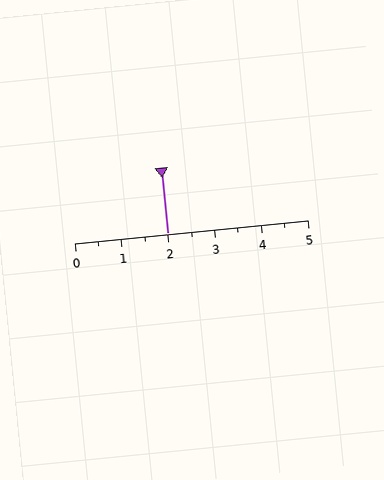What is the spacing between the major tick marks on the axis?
The major ticks are spaced 1 apart.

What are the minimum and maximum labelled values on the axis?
The axis runs from 0 to 5.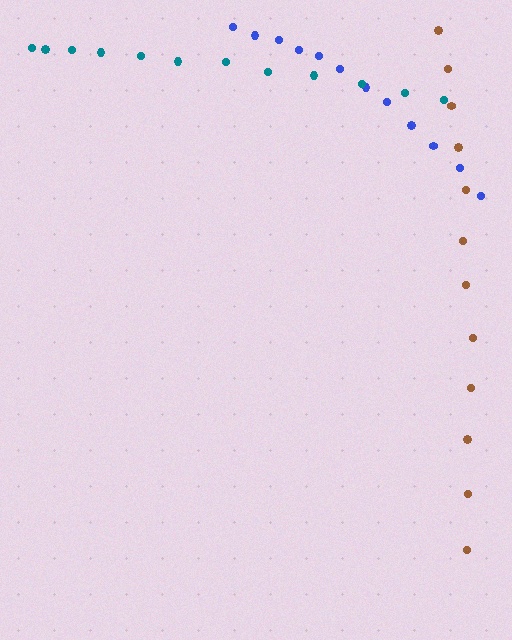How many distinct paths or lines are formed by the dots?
There are 3 distinct paths.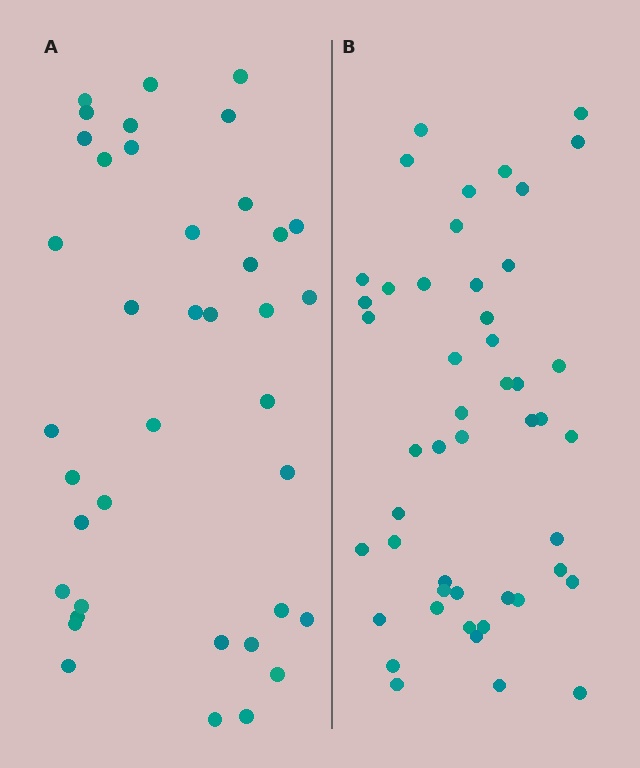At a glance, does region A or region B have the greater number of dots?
Region B (the right region) has more dots.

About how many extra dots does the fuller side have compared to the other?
Region B has roughly 8 or so more dots than region A.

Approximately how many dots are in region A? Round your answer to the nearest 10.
About 40 dots. (The exact count is 39, which rounds to 40.)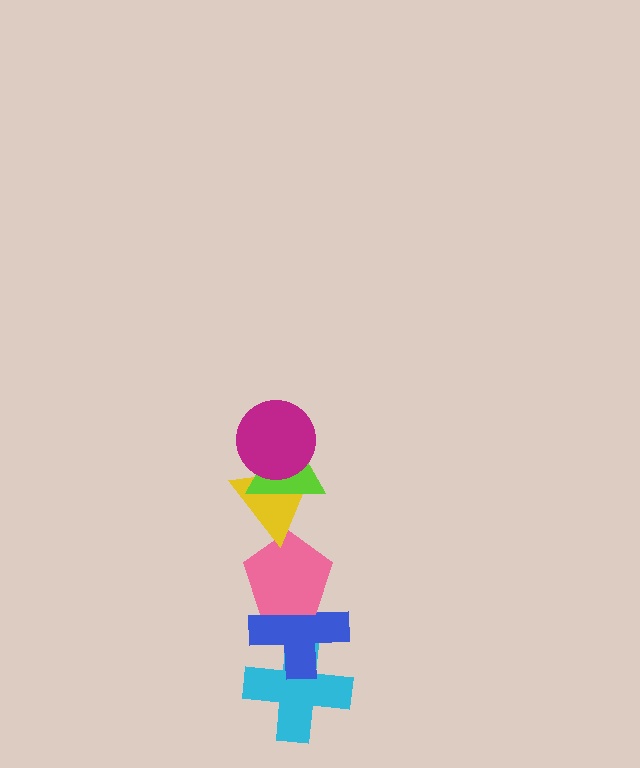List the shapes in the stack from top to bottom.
From top to bottom: the magenta circle, the lime triangle, the yellow triangle, the pink pentagon, the blue cross, the cyan cross.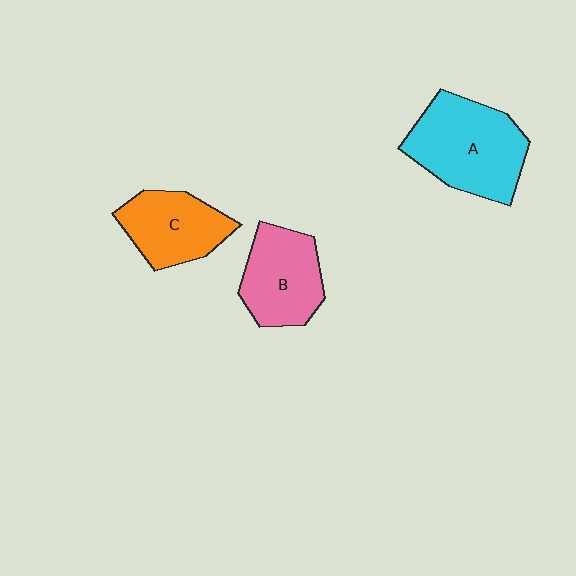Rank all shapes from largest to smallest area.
From largest to smallest: A (cyan), B (pink), C (orange).